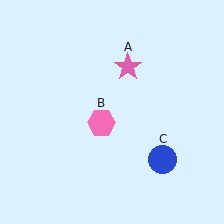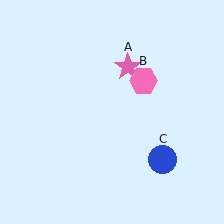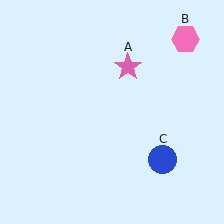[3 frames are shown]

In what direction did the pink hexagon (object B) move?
The pink hexagon (object B) moved up and to the right.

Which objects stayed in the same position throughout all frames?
Pink star (object A) and blue circle (object C) remained stationary.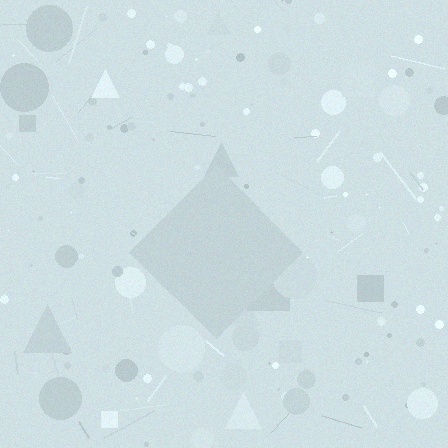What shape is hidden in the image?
A diamond is hidden in the image.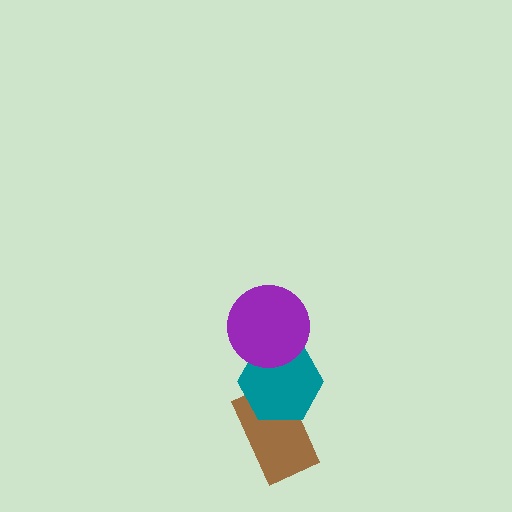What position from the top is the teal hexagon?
The teal hexagon is 2nd from the top.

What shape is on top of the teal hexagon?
The purple circle is on top of the teal hexagon.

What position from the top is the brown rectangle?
The brown rectangle is 3rd from the top.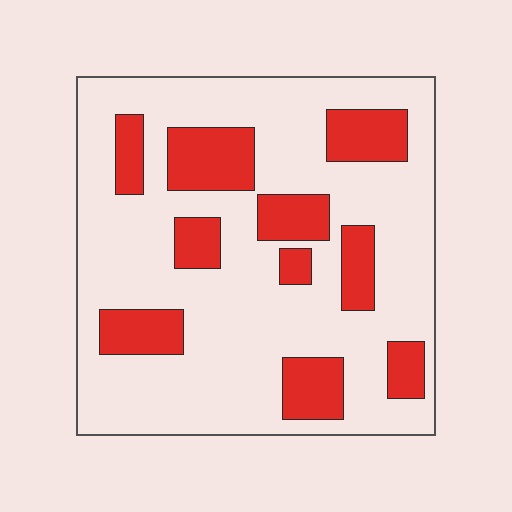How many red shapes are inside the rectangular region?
10.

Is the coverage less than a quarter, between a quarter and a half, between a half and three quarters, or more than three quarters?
Less than a quarter.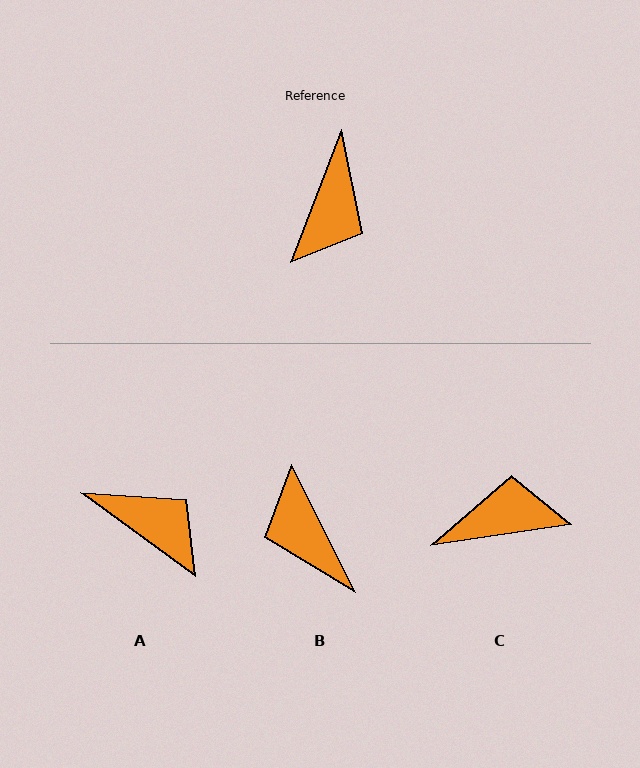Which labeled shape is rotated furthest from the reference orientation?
B, about 132 degrees away.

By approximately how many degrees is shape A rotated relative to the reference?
Approximately 75 degrees counter-clockwise.